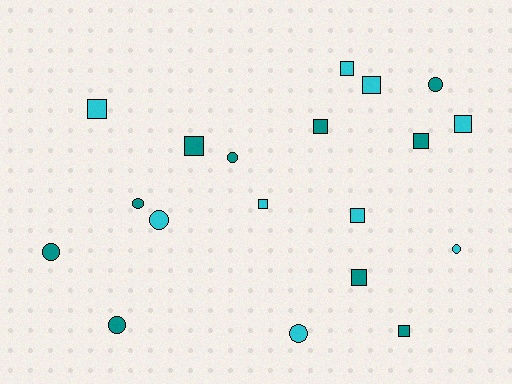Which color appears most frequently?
Teal, with 10 objects.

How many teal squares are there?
There are 5 teal squares.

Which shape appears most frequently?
Square, with 11 objects.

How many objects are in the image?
There are 19 objects.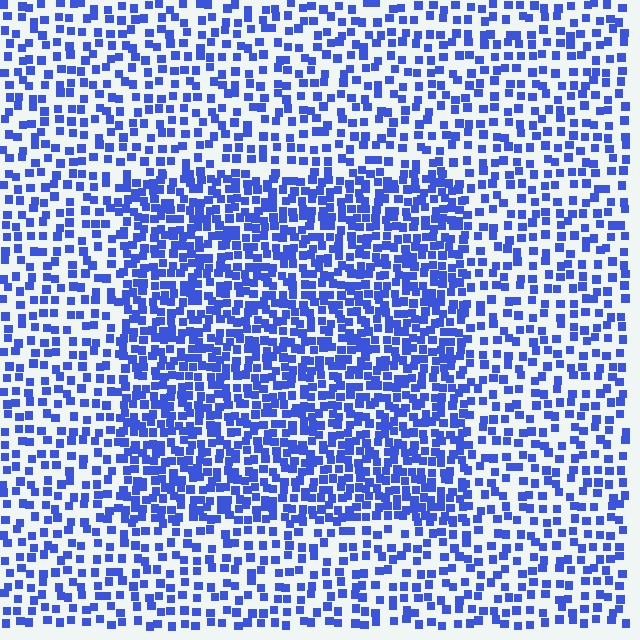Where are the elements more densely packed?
The elements are more densely packed inside the rectangle boundary.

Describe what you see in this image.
The image contains small blue elements arranged at two different densities. A rectangle-shaped region is visible where the elements are more densely packed than the surrounding area.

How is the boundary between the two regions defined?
The boundary is defined by a change in element density (approximately 1.9x ratio). All elements are the same color, size, and shape.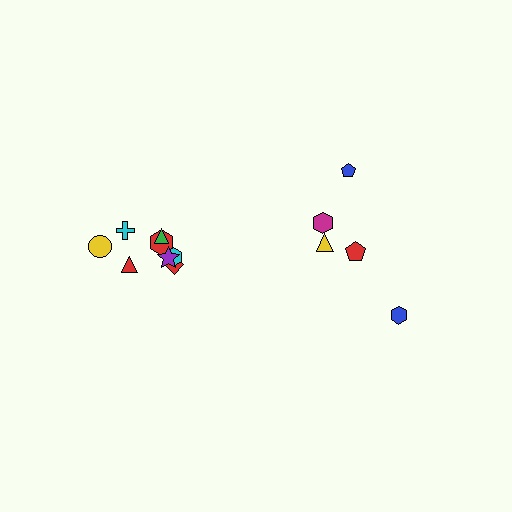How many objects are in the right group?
There are 5 objects.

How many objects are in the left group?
There are 8 objects.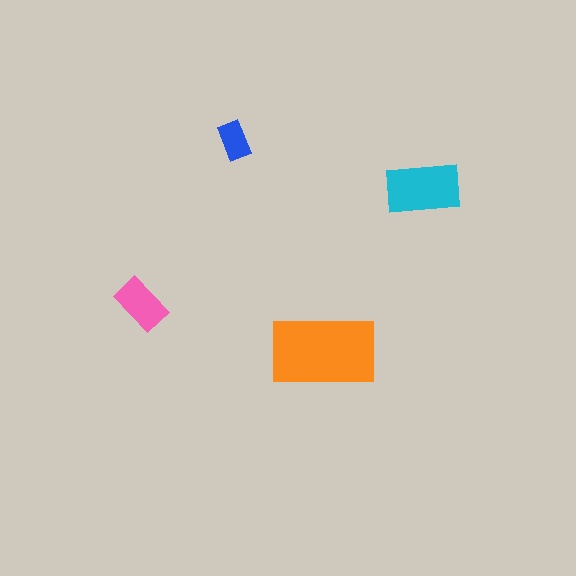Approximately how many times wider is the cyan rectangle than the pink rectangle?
About 1.5 times wider.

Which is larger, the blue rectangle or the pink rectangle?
The pink one.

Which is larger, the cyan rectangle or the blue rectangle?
The cyan one.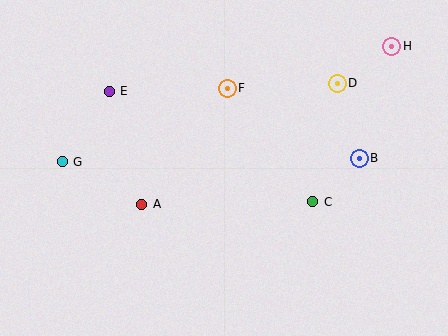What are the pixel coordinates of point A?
Point A is at (142, 204).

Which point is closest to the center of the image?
Point F at (227, 88) is closest to the center.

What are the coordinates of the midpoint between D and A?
The midpoint between D and A is at (239, 144).